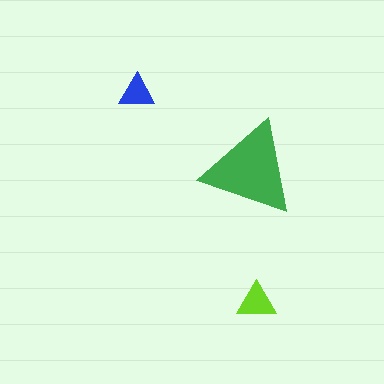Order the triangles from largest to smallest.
the green one, the lime one, the blue one.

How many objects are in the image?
There are 3 objects in the image.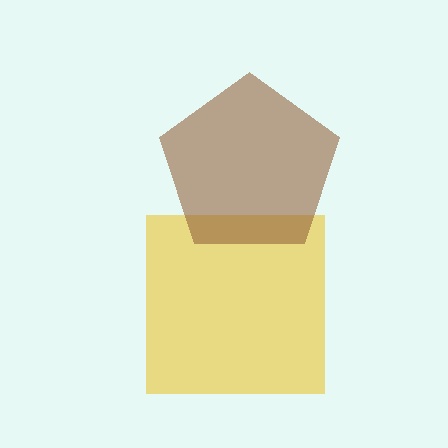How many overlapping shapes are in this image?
There are 2 overlapping shapes in the image.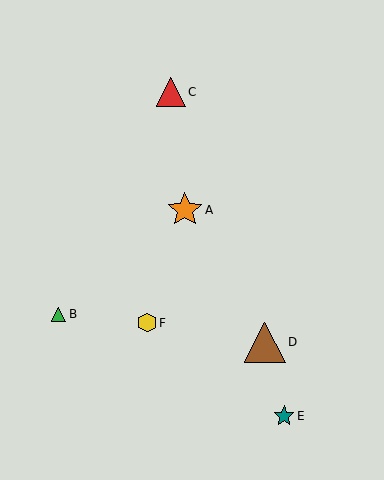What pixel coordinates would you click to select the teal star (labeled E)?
Click at (284, 416) to select the teal star E.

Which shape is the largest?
The brown triangle (labeled D) is the largest.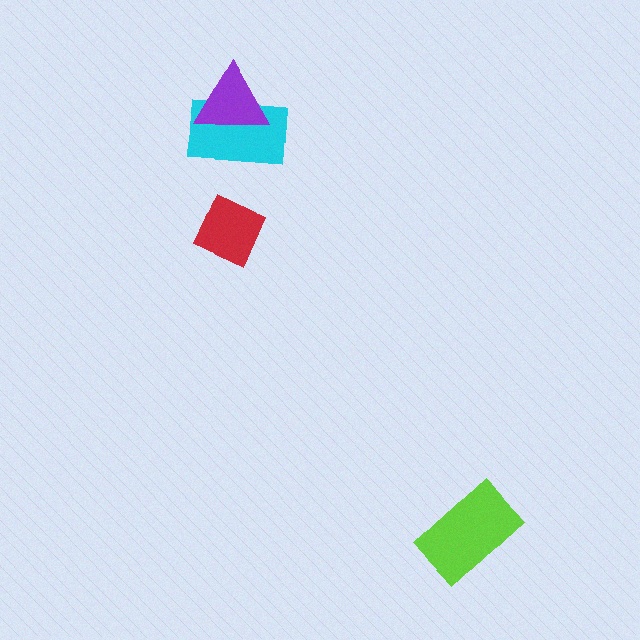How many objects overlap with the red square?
0 objects overlap with the red square.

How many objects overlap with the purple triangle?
1 object overlaps with the purple triangle.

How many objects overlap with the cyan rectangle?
1 object overlaps with the cyan rectangle.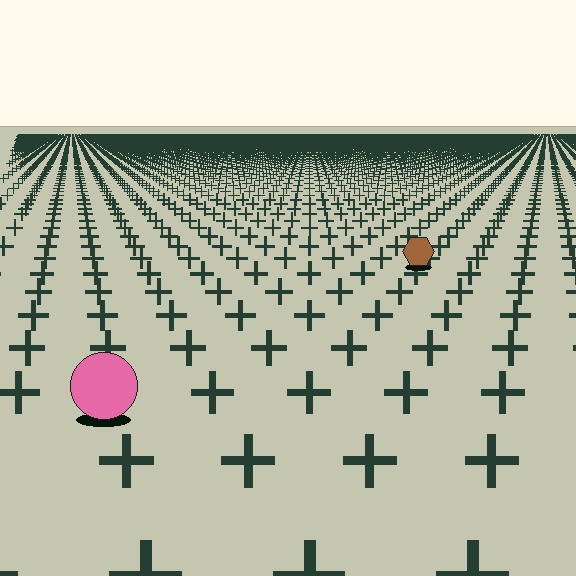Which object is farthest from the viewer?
The brown hexagon is farthest from the viewer. It appears smaller and the ground texture around it is denser.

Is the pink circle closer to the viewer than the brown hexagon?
Yes. The pink circle is closer — you can tell from the texture gradient: the ground texture is coarser near it.